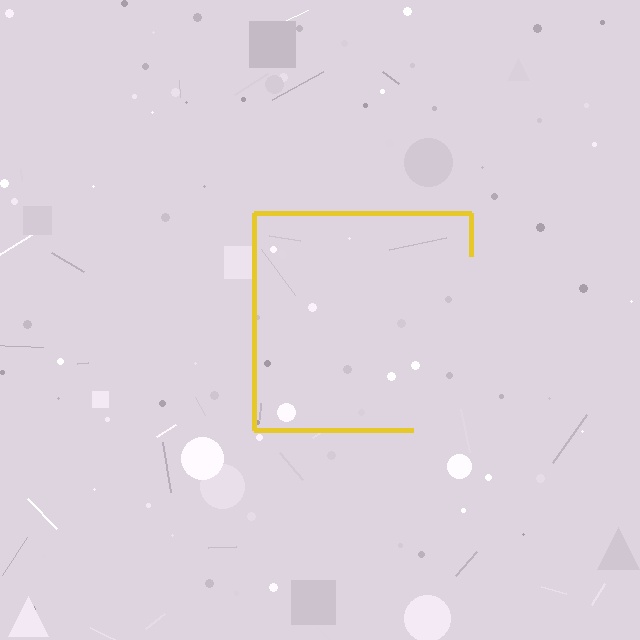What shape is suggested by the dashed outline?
The dashed outline suggests a square.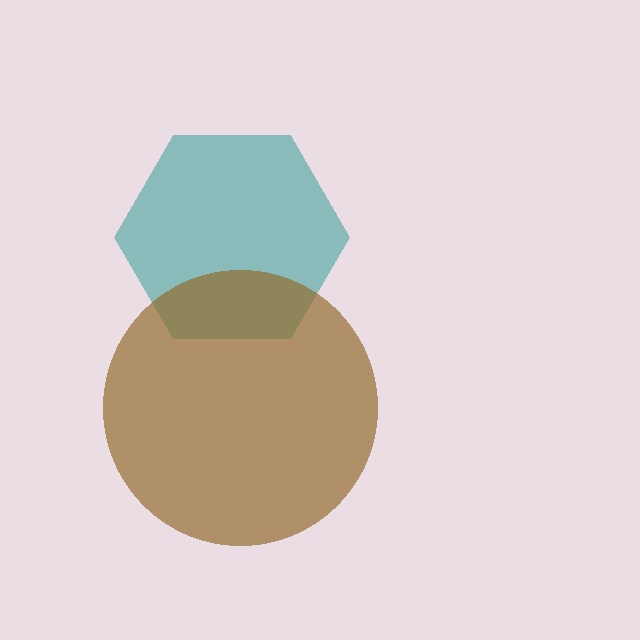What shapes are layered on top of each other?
The layered shapes are: a teal hexagon, a brown circle.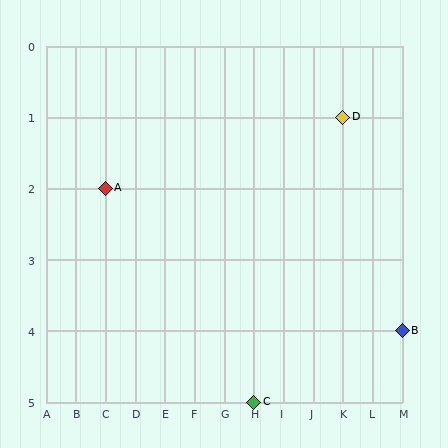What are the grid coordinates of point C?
Point C is at grid coordinates (H, 5).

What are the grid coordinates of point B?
Point B is at grid coordinates (M, 4).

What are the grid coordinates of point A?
Point A is at grid coordinates (C, 2).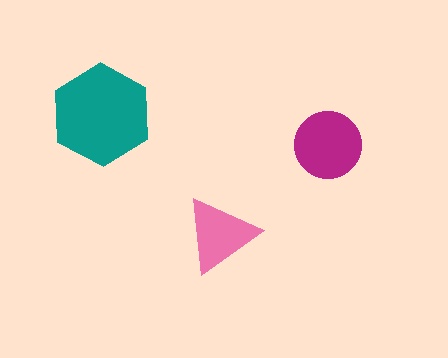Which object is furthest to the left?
The teal hexagon is leftmost.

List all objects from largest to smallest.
The teal hexagon, the magenta circle, the pink triangle.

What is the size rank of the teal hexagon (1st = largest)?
1st.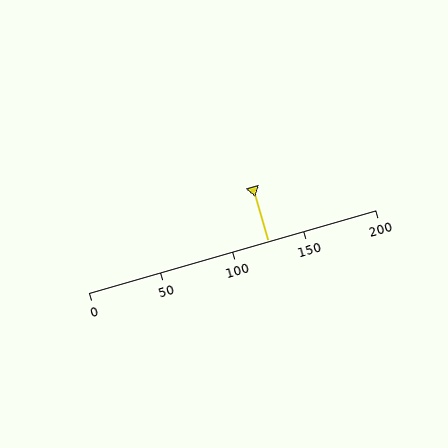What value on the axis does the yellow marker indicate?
The marker indicates approximately 125.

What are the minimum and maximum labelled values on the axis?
The axis runs from 0 to 200.